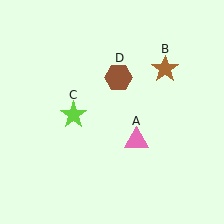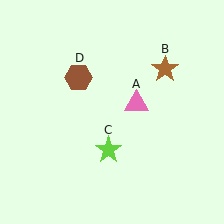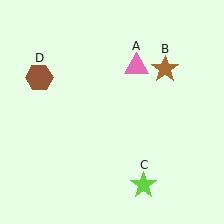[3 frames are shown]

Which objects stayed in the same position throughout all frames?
Brown star (object B) remained stationary.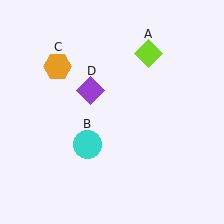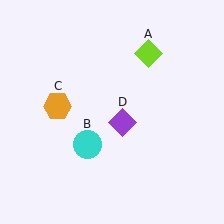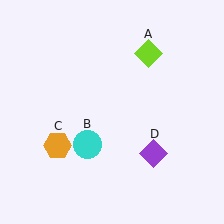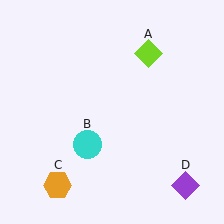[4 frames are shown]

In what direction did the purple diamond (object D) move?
The purple diamond (object D) moved down and to the right.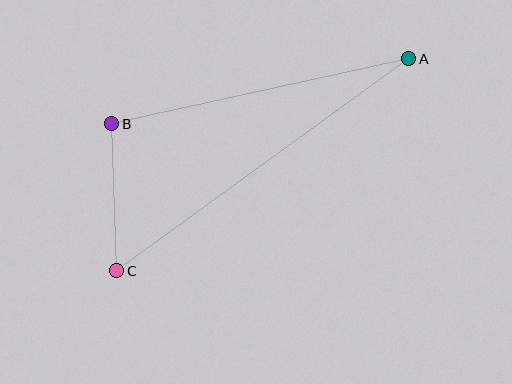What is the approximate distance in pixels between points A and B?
The distance between A and B is approximately 304 pixels.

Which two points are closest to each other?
Points B and C are closest to each other.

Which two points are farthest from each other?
Points A and C are farthest from each other.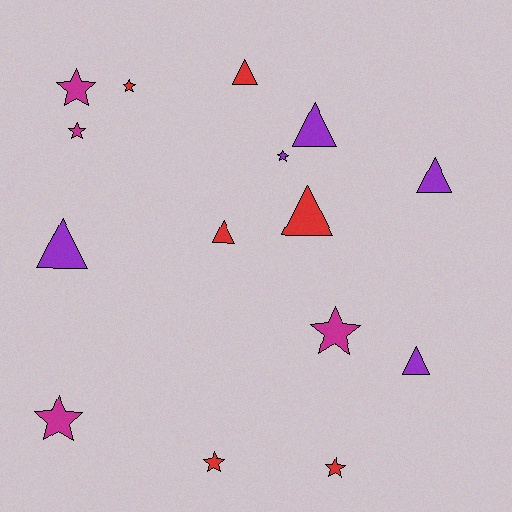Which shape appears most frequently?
Star, with 8 objects.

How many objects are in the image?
There are 15 objects.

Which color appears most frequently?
Red, with 6 objects.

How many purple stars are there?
There is 1 purple star.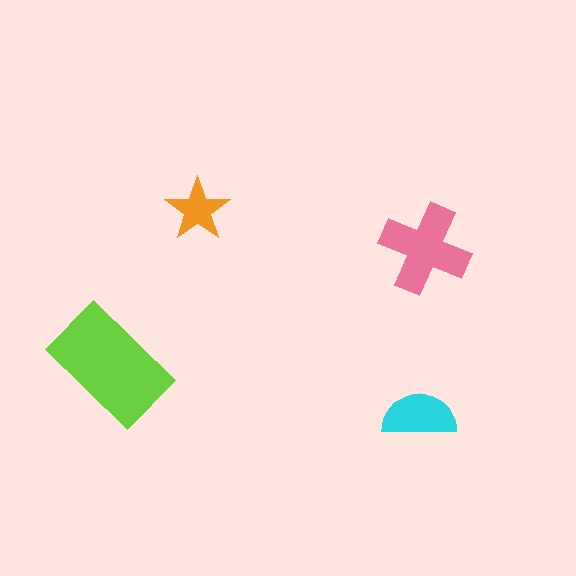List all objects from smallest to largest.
The orange star, the cyan semicircle, the pink cross, the lime rectangle.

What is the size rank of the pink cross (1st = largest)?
2nd.